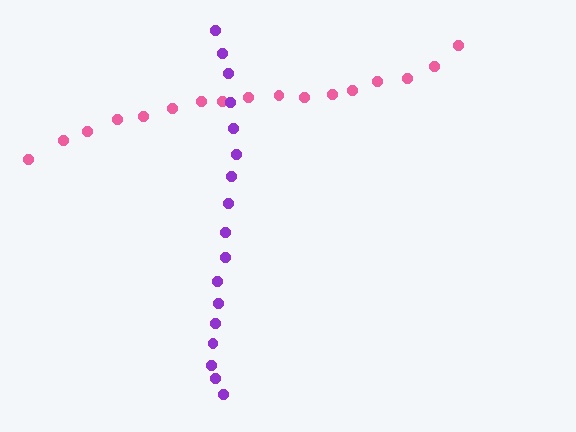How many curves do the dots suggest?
There are 2 distinct paths.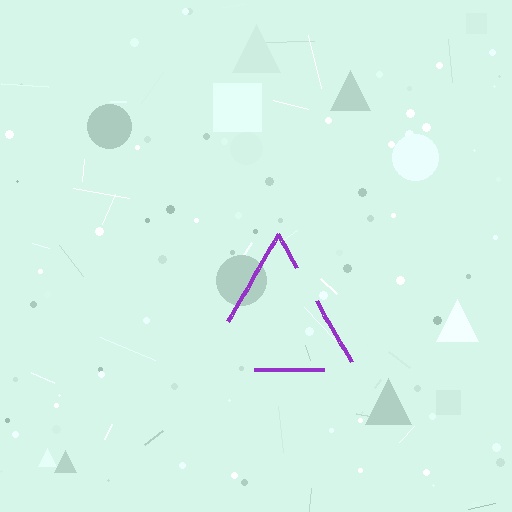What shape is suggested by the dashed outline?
The dashed outline suggests a triangle.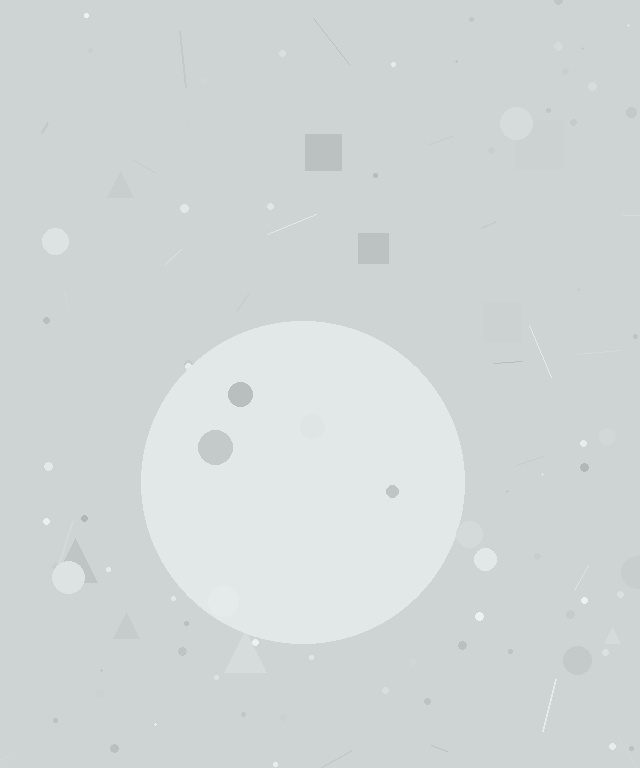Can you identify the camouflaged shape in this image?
The camouflaged shape is a circle.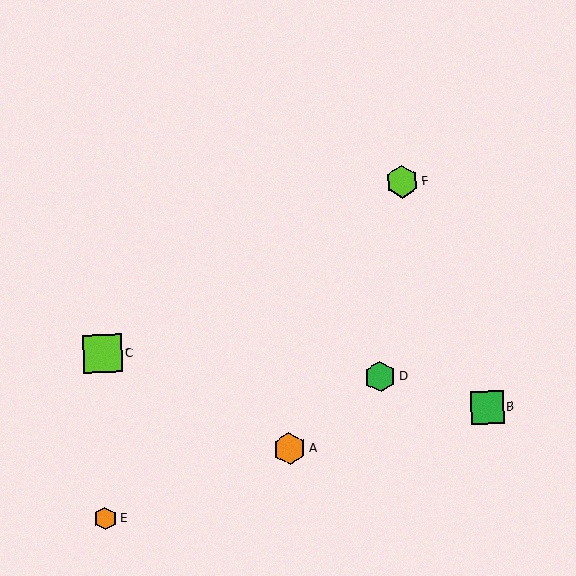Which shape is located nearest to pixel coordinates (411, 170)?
The lime hexagon (labeled F) at (402, 182) is nearest to that location.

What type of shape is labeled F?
Shape F is a lime hexagon.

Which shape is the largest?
The lime square (labeled C) is the largest.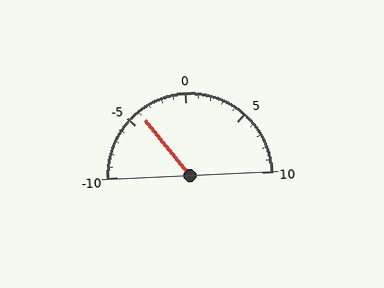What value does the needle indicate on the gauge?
The needle indicates approximately -4.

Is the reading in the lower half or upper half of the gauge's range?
The reading is in the lower half of the range (-10 to 10).